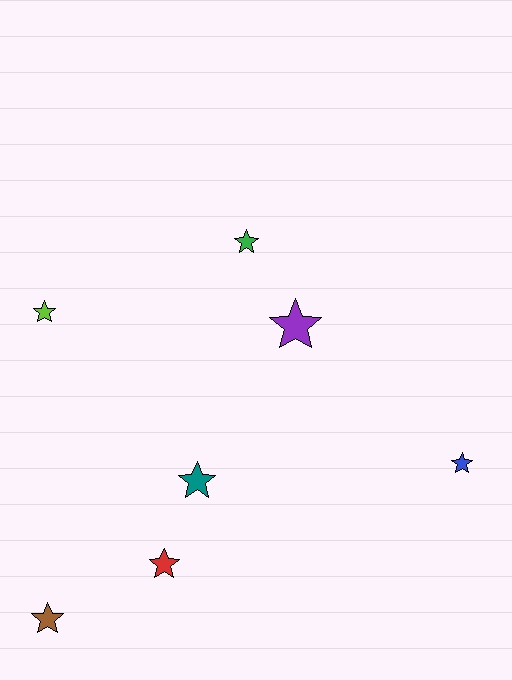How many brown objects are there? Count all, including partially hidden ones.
There is 1 brown object.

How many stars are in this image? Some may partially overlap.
There are 7 stars.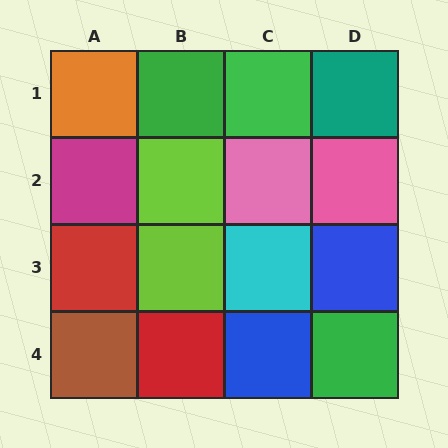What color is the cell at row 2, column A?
Magenta.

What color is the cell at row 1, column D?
Teal.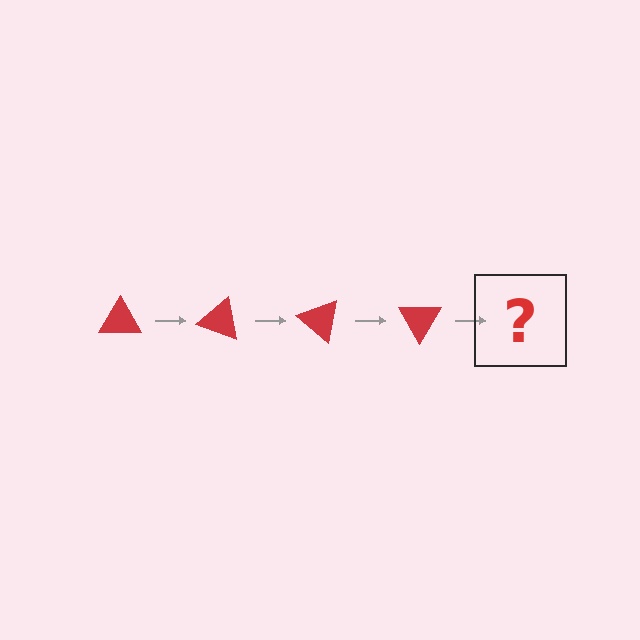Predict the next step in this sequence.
The next step is a red triangle rotated 80 degrees.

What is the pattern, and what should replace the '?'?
The pattern is that the triangle rotates 20 degrees each step. The '?' should be a red triangle rotated 80 degrees.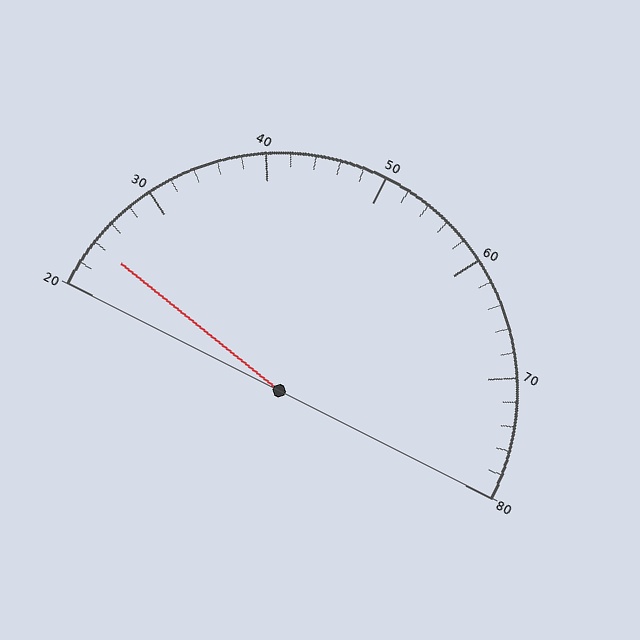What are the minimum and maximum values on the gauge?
The gauge ranges from 20 to 80.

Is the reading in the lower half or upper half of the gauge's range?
The reading is in the lower half of the range (20 to 80).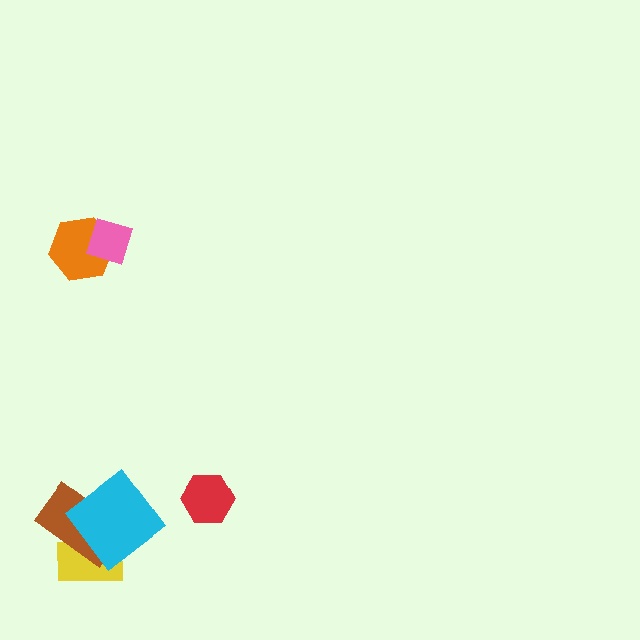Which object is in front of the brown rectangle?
The cyan diamond is in front of the brown rectangle.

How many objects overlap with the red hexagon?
0 objects overlap with the red hexagon.